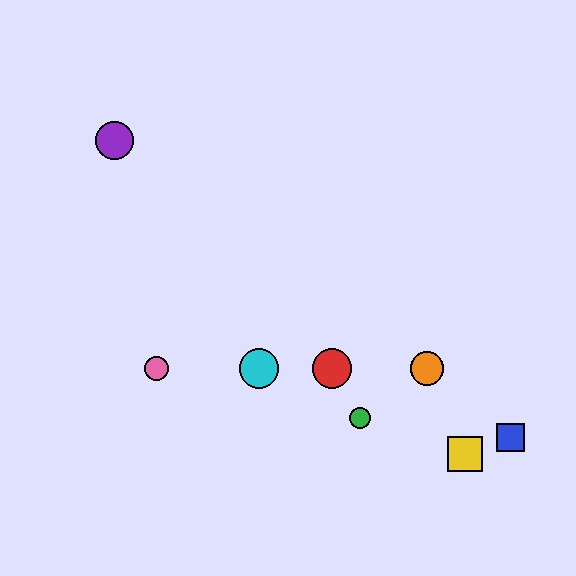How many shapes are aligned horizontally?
4 shapes (the red circle, the orange circle, the cyan circle, the pink circle) are aligned horizontally.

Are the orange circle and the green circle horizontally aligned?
No, the orange circle is at y≈369 and the green circle is at y≈418.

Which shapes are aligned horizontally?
The red circle, the orange circle, the cyan circle, the pink circle are aligned horizontally.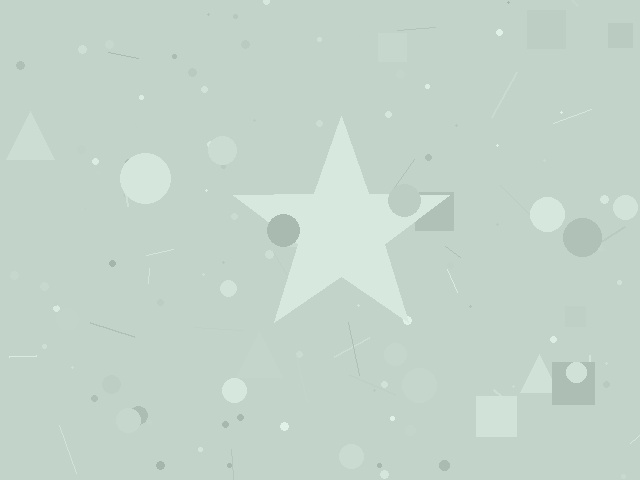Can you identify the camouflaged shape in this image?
The camouflaged shape is a star.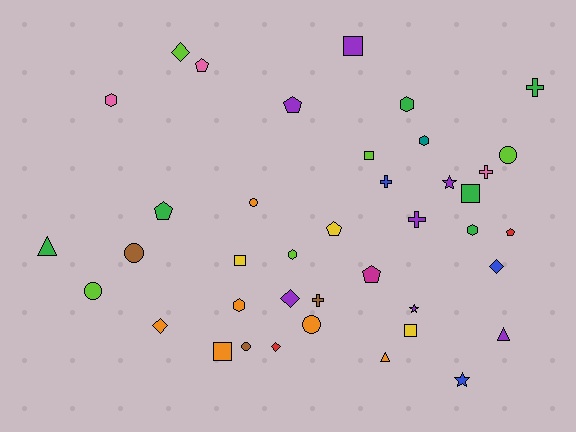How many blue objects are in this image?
There are 3 blue objects.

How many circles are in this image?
There are 6 circles.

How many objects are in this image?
There are 40 objects.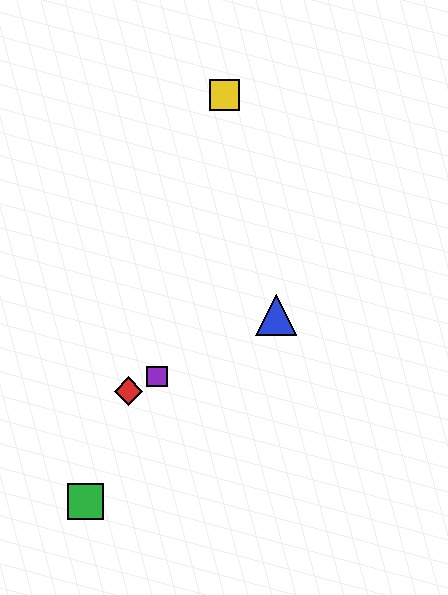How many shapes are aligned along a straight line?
3 shapes (the red diamond, the blue triangle, the purple square) are aligned along a straight line.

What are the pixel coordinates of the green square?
The green square is at (86, 501).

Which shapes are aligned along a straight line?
The red diamond, the blue triangle, the purple square are aligned along a straight line.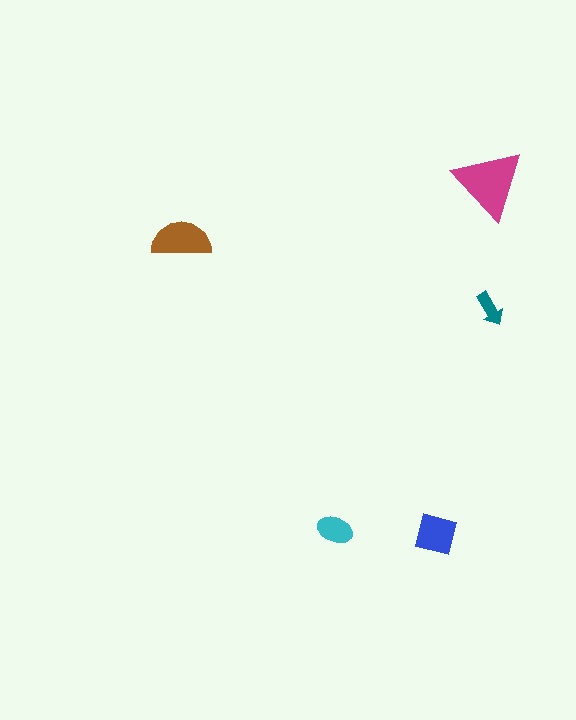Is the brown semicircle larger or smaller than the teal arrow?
Larger.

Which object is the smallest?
The teal arrow.